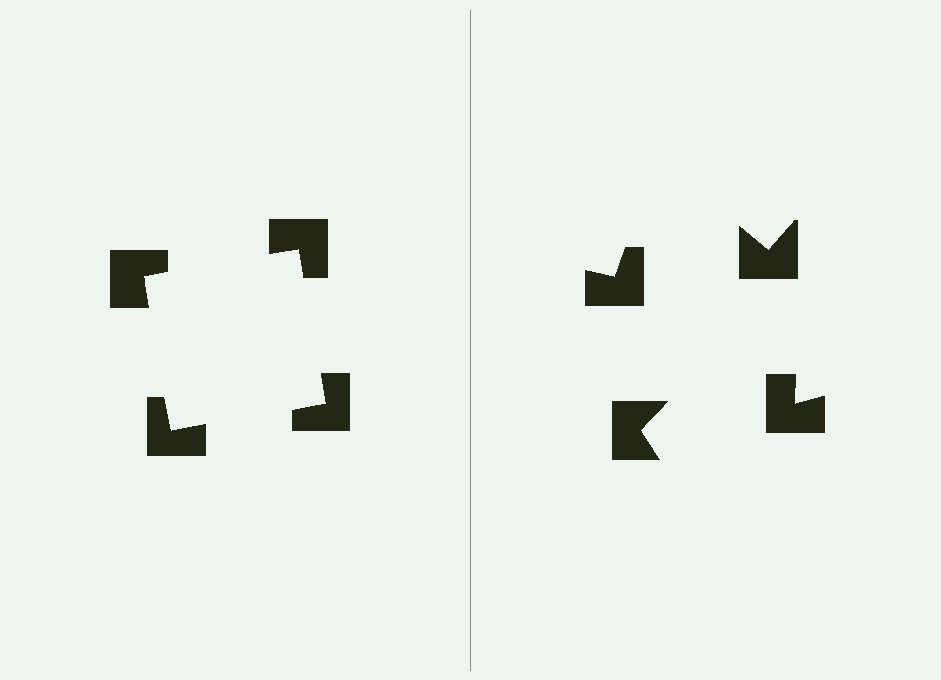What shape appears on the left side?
An illusory square.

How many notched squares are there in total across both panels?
8 — 4 on each side.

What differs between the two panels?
The notched squares are positioned identically on both sides; only the wedge orientations differ. On the left they align to a square; on the right they are misaligned.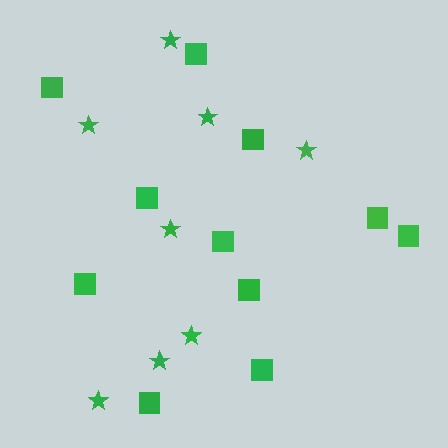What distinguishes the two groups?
There are 2 groups: one group of stars (8) and one group of squares (11).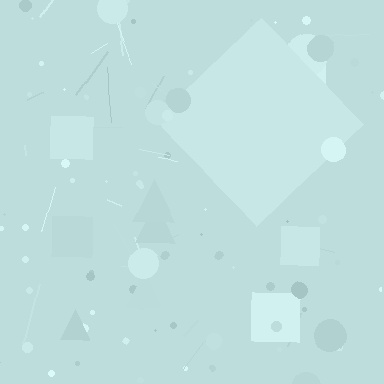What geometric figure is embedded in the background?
A diamond is embedded in the background.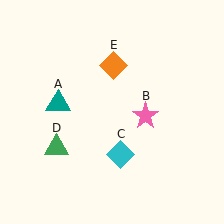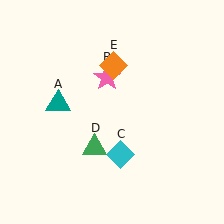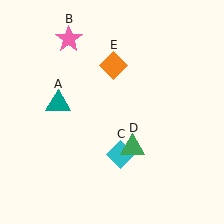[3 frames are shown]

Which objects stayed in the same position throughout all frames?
Teal triangle (object A) and cyan diamond (object C) and orange diamond (object E) remained stationary.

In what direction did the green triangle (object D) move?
The green triangle (object D) moved right.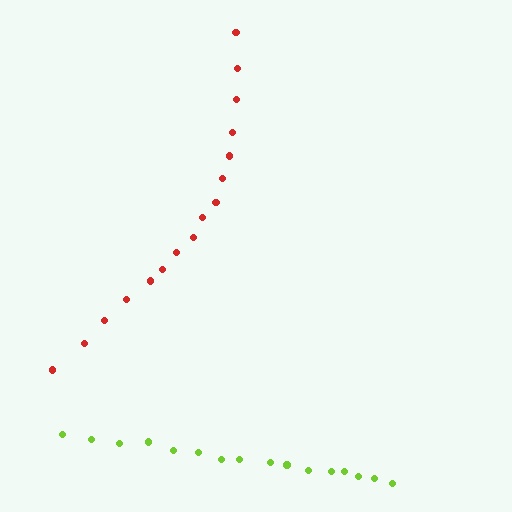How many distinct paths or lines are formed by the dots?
There are 2 distinct paths.